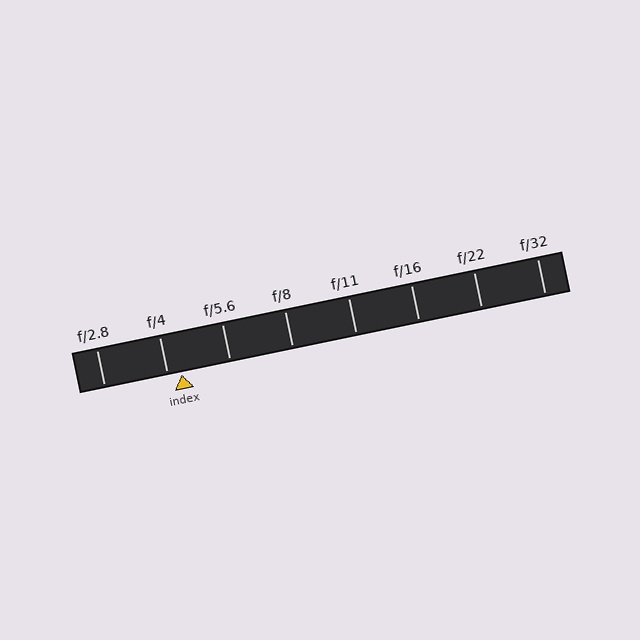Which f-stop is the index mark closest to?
The index mark is closest to f/4.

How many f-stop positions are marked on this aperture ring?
There are 8 f-stop positions marked.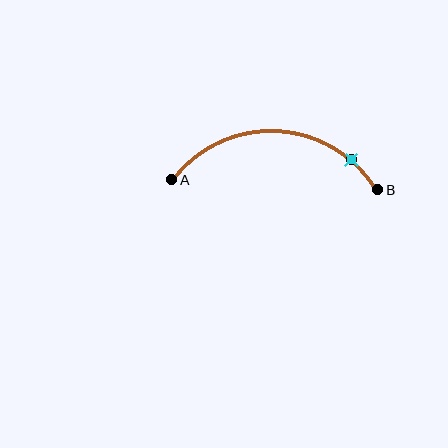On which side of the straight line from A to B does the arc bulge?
The arc bulges above the straight line connecting A and B.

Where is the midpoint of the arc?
The arc midpoint is the point on the curve farthest from the straight line joining A and B. It sits above that line.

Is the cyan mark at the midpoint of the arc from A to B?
No. The cyan mark lies on the arc but is closer to endpoint B. The arc midpoint would be at the point on the curve equidistant along the arc from both A and B.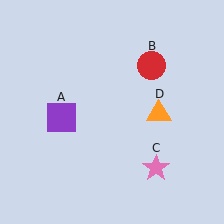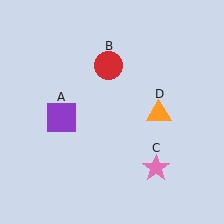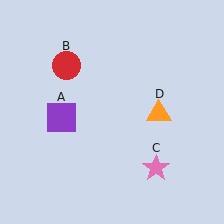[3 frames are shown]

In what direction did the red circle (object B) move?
The red circle (object B) moved left.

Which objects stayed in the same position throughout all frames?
Purple square (object A) and pink star (object C) and orange triangle (object D) remained stationary.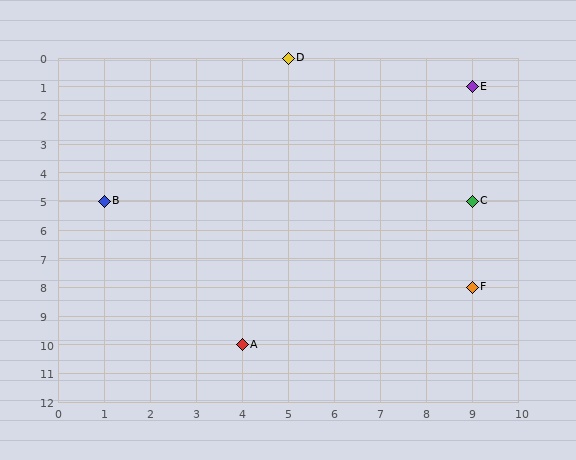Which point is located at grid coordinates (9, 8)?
Point F is at (9, 8).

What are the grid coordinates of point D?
Point D is at grid coordinates (5, 0).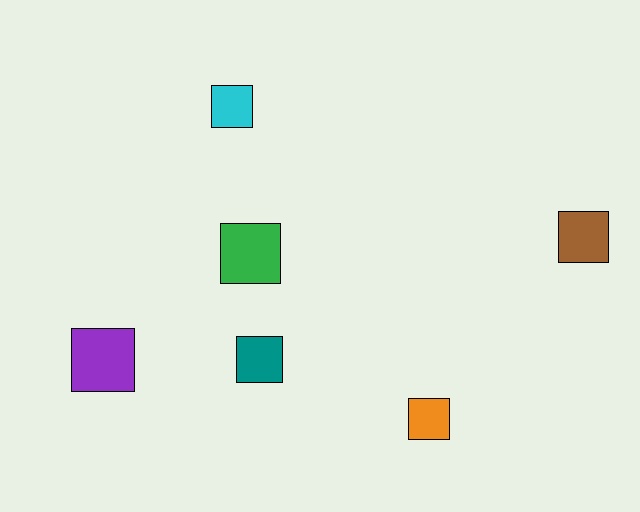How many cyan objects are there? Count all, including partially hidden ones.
There is 1 cyan object.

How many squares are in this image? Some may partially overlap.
There are 6 squares.